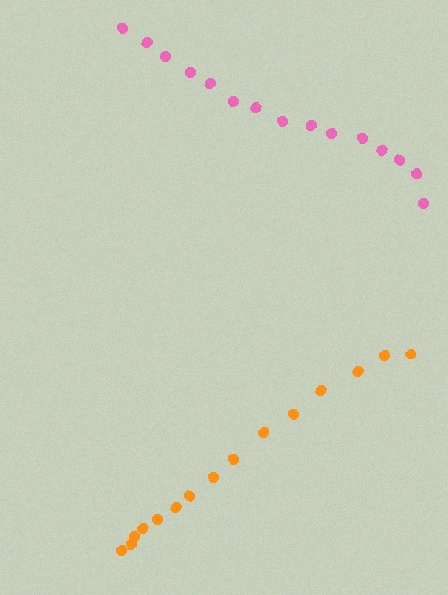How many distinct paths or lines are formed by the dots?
There are 2 distinct paths.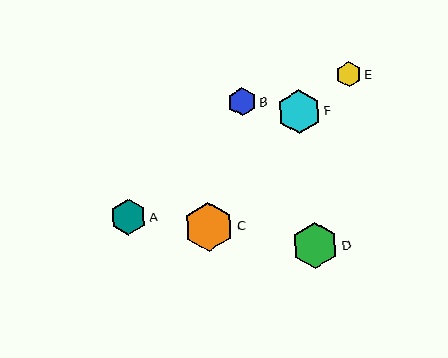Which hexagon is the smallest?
Hexagon E is the smallest with a size of approximately 25 pixels.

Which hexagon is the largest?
Hexagon C is the largest with a size of approximately 49 pixels.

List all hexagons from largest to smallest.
From largest to smallest: C, D, F, A, B, E.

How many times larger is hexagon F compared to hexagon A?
Hexagon F is approximately 1.2 times the size of hexagon A.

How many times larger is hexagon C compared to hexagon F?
Hexagon C is approximately 1.1 times the size of hexagon F.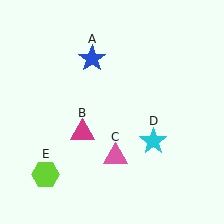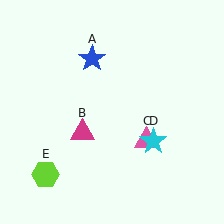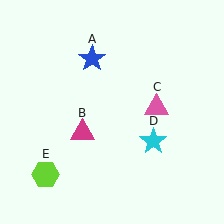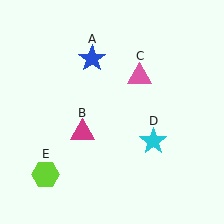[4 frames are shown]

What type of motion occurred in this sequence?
The pink triangle (object C) rotated counterclockwise around the center of the scene.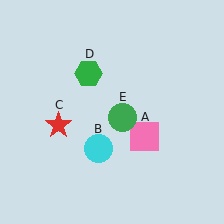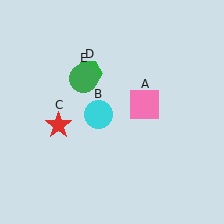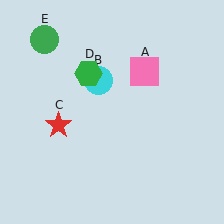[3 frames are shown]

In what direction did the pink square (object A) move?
The pink square (object A) moved up.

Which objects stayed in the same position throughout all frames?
Red star (object C) and green hexagon (object D) remained stationary.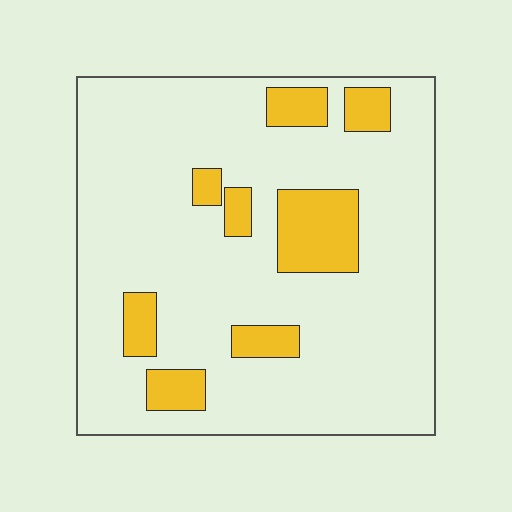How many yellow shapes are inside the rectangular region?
8.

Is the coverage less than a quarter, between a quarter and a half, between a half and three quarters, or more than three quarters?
Less than a quarter.